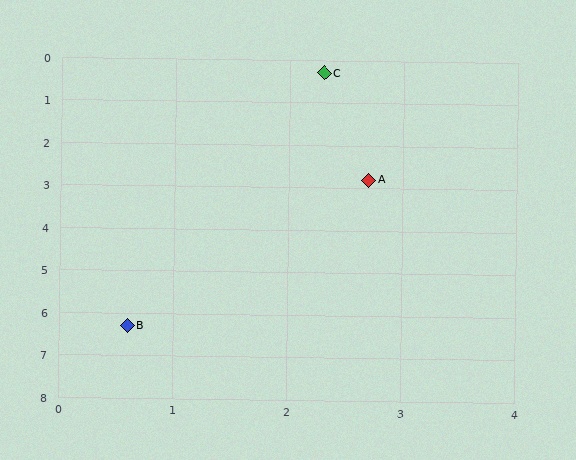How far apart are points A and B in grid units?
Points A and B are about 4.1 grid units apart.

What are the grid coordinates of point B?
Point B is at approximately (0.6, 6.3).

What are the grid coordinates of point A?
Point A is at approximately (2.7, 2.8).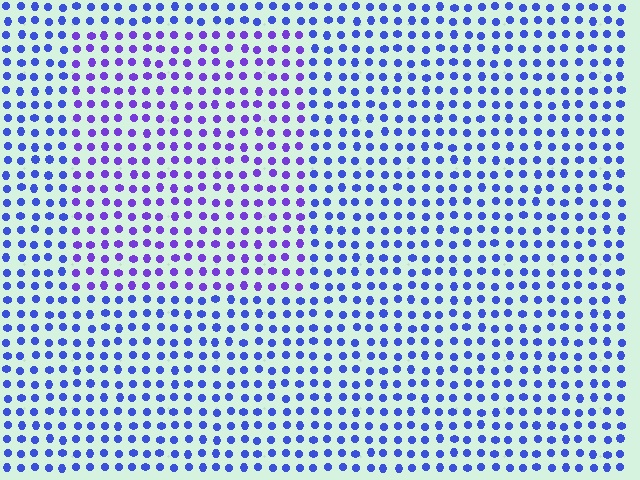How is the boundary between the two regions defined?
The boundary is defined purely by a slight shift in hue (about 32 degrees). Spacing, size, and orientation are identical on both sides.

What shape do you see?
I see a rectangle.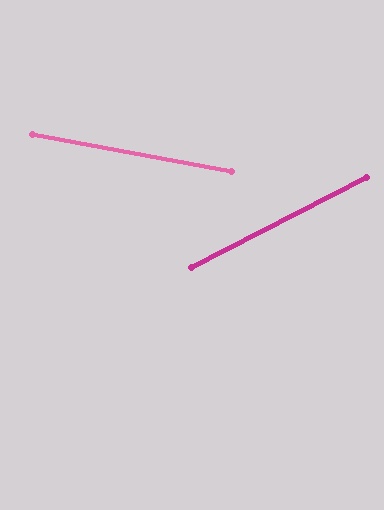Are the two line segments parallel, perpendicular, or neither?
Neither parallel nor perpendicular — they differ by about 38°.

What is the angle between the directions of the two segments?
Approximately 38 degrees.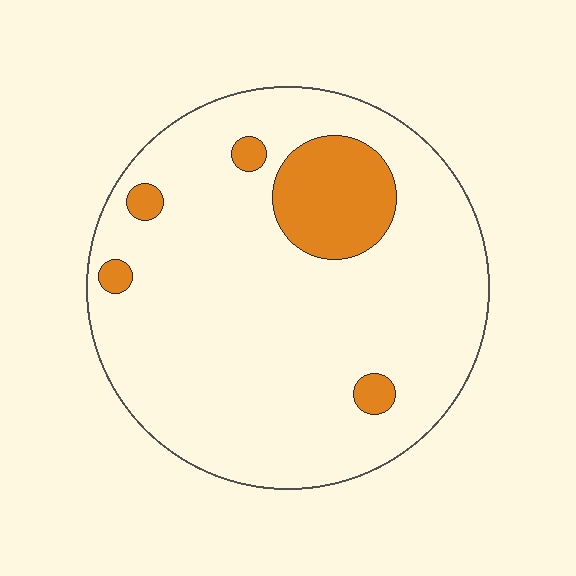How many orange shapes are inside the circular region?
5.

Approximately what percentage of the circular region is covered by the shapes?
Approximately 15%.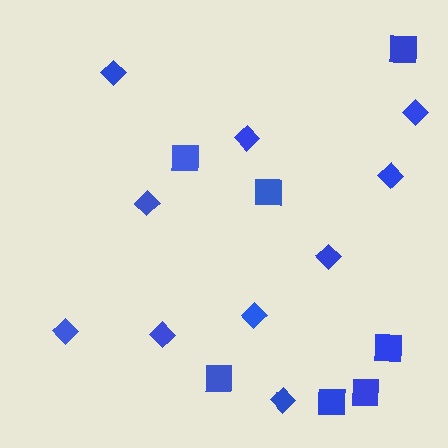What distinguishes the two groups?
There are 2 groups: one group of diamonds (10) and one group of squares (7).